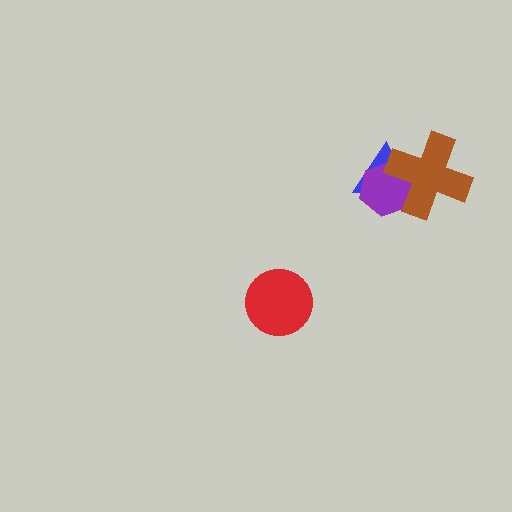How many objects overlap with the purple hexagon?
2 objects overlap with the purple hexagon.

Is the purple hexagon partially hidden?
Yes, it is partially covered by another shape.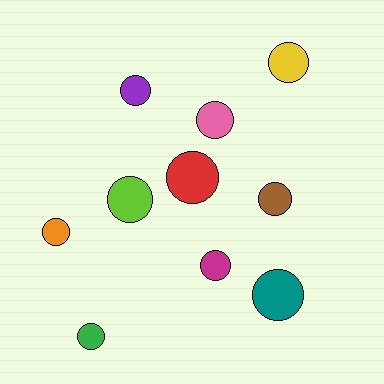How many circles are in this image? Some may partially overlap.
There are 10 circles.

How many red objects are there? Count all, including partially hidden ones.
There is 1 red object.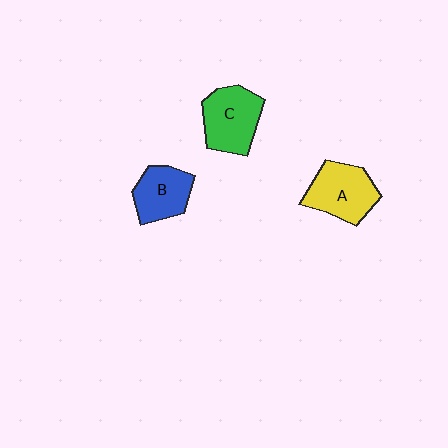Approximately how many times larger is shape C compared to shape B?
Approximately 1.2 times.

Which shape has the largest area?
Shape C (green).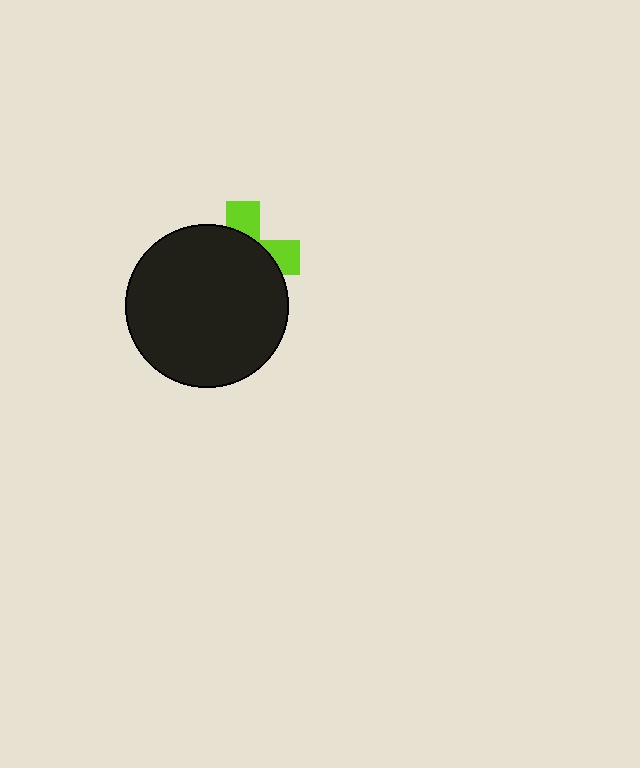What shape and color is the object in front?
The object in front is a black circle.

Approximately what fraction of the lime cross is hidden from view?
Roughly 69% of the lime cross is hidden behind the black circle.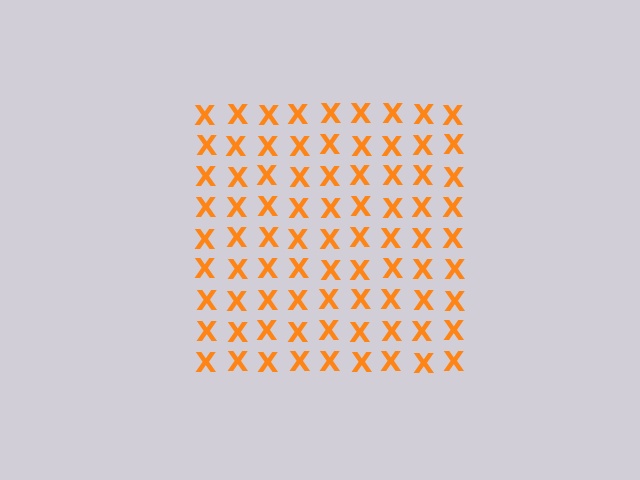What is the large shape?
The large shape is a square.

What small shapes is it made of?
It is made of small letter X's.